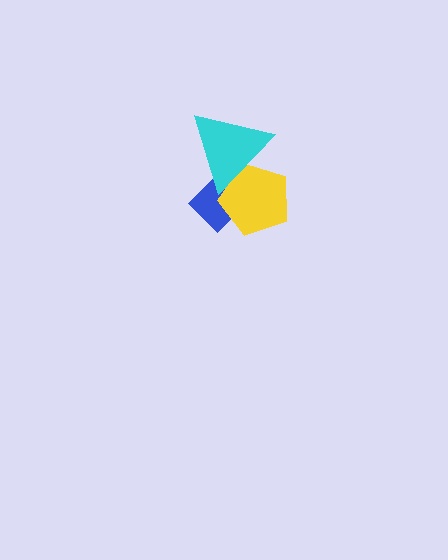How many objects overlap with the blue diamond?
2 objects overlap with the blue diamond.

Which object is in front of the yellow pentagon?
The cyan triangle is in front of the yellow pentagon.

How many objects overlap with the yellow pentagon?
2 objects overlap with the yellow pentagon.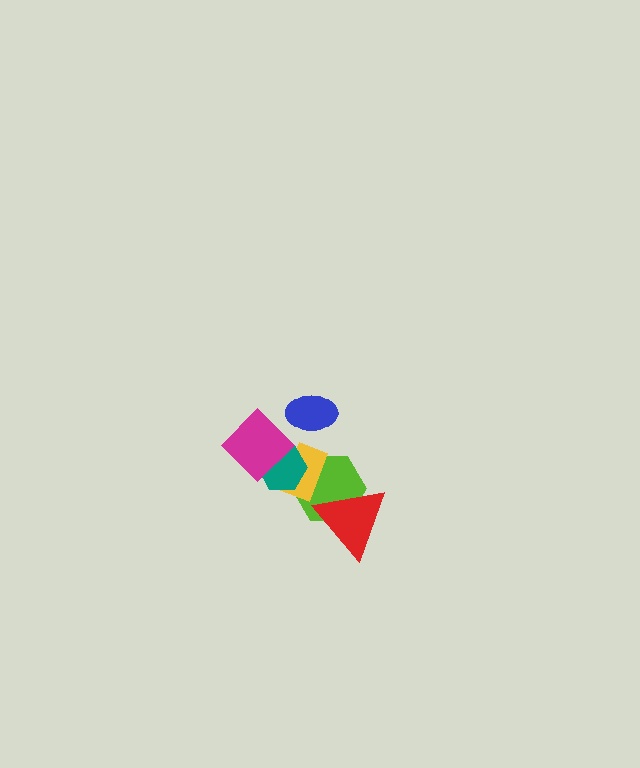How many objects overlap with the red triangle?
1 object overlaps with the red triangle.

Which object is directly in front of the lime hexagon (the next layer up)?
The yellow rectangle is directly in front of the lime hexagon.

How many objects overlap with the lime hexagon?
3 objects overlap with the lime hexagon.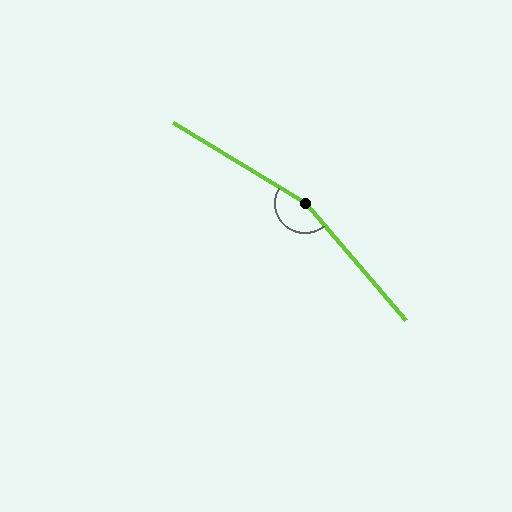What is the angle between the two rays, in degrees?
Approximately 162 degrees.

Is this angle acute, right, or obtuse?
It is obtuse.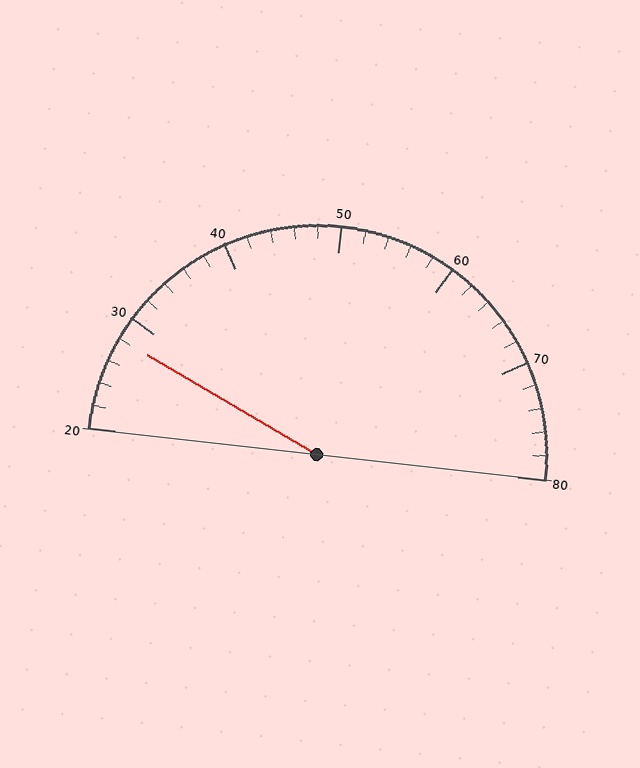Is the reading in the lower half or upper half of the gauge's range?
The reading is in the lower half of the range (20 to 80).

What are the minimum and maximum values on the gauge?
The gauge ranges from 20 to 80.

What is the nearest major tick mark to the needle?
The nearest major tick mark is 30.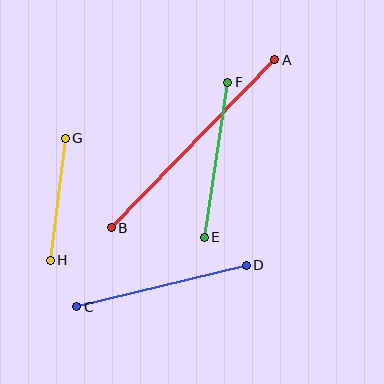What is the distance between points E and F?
The distance is approximately 157 pixels.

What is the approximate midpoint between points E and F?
The midpoint is at approximately (216, 160) pixels.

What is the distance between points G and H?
The distance is approximately 123 pixels.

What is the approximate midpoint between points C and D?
The midpoint is at approximately (162, 286) pixels.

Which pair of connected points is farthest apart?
Points A and B are farthest apart.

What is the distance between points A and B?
The distance is approximately 234 pixels.